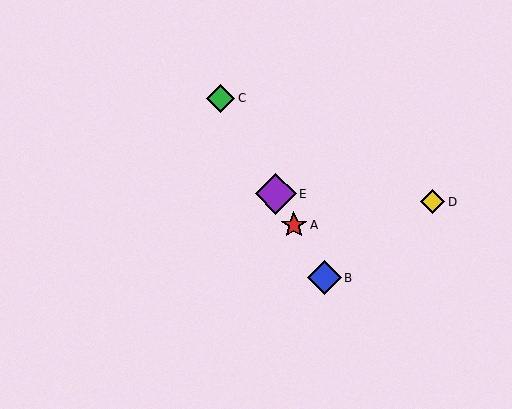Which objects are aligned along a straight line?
Objects A, B, C, E are aligned along a straight line.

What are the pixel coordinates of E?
Object E is at (276, 194).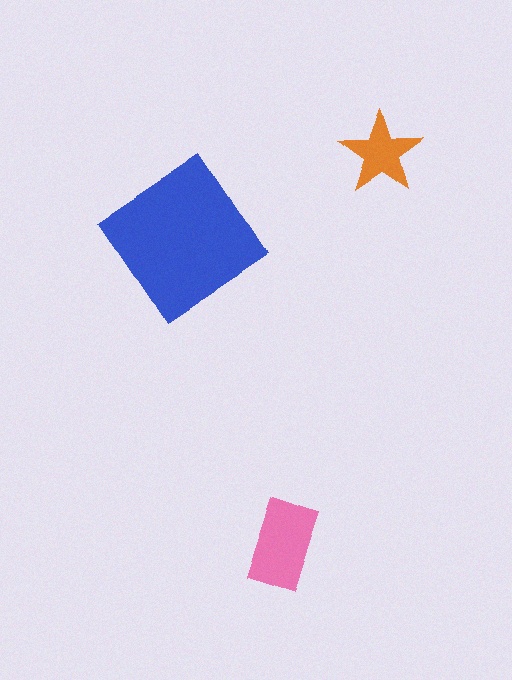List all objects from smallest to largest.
The orange star, the pink rectangle, the blue diamond.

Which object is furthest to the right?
The orange star is rightmost.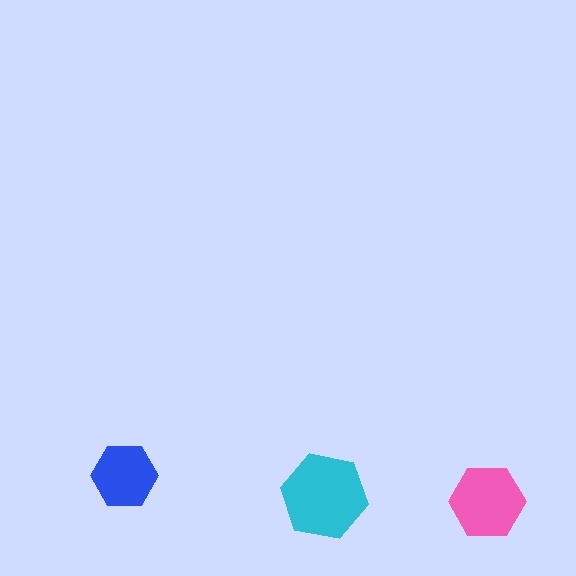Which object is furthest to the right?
The pink hexagon is rightmost.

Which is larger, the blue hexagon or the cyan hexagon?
The cyan one.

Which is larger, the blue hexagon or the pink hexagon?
The pink one.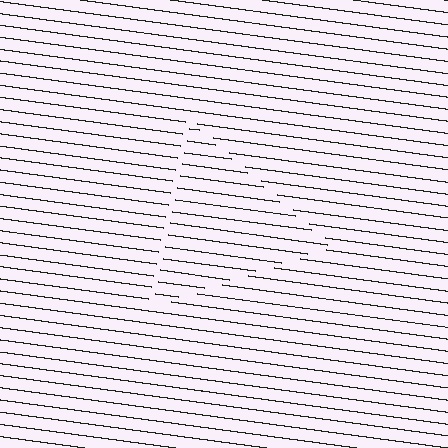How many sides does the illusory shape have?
3 sides — the line-ends trace a triangle.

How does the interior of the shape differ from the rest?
The interior of the shape contains the same grating, shifted by half a period — the contour is defined by the phase discontinuity where line-ends from the inner and outer gratings abut.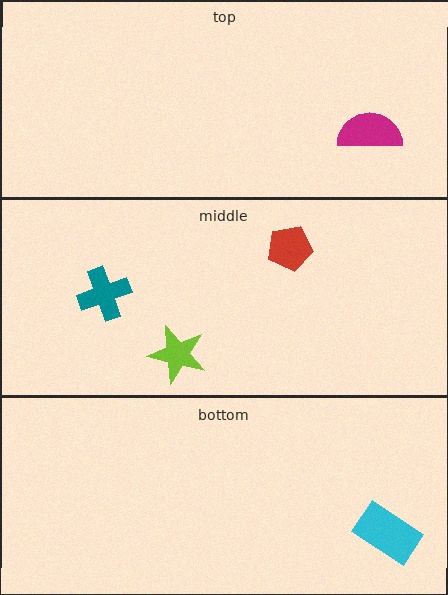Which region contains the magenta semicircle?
The top region.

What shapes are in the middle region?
The teal cross, the lime star, the red pentagon.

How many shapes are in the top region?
1.